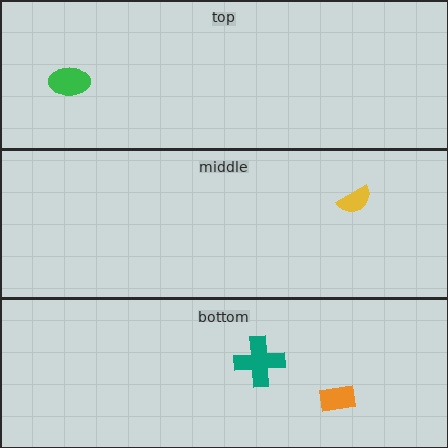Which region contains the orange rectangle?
The bottom region.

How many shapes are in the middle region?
1.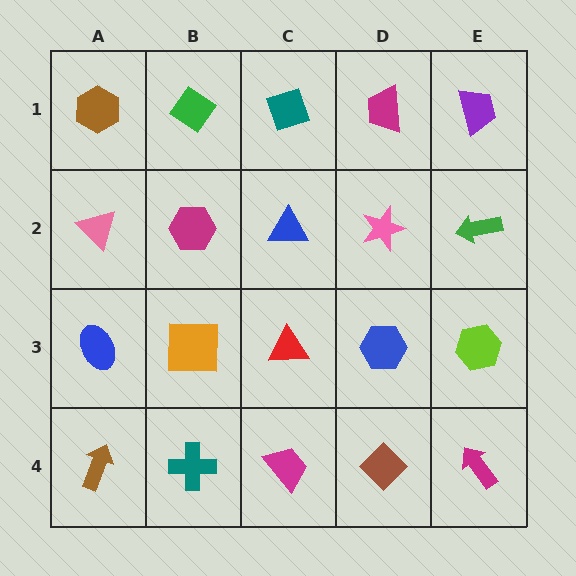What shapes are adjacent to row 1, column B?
A magenta hexagon (row 2, column B), a brown hexagon (row 1, column A), a teal diamond (row 1, column C).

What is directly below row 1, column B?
A magenta hexagon.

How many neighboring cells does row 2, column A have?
3.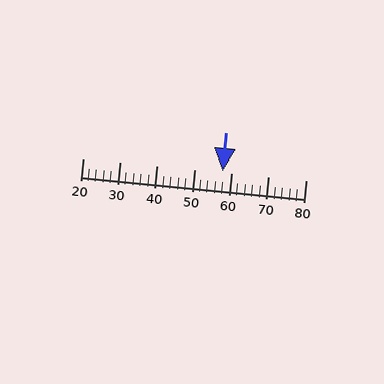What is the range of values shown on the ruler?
The ruler shows values from 20 to 80.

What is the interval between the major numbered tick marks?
The major tick marks are spaced 10 units apart.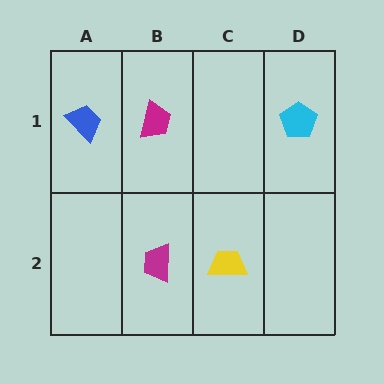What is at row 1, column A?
A blue trapezoid.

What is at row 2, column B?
A magenta trapezoid.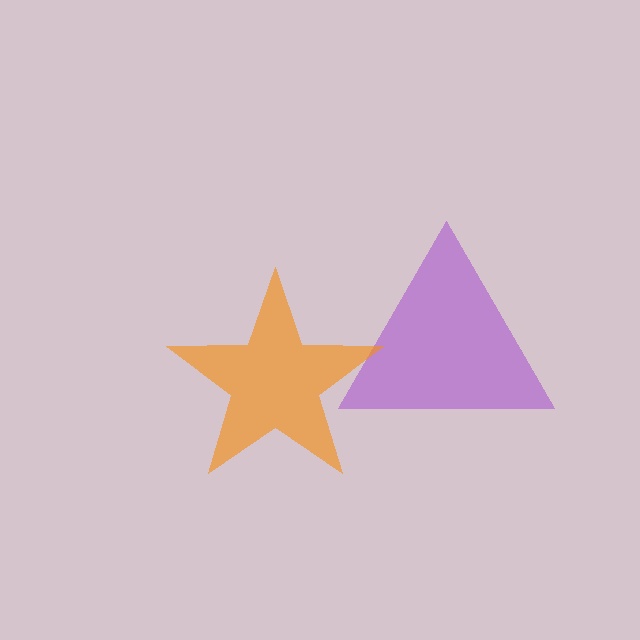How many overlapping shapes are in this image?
There are 2 overlapping shapes in the image.